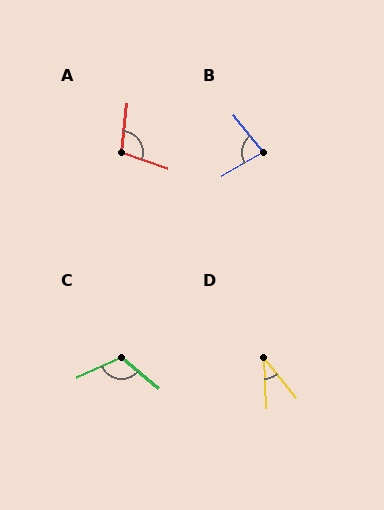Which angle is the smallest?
D, at approximately 36 degrees.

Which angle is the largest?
C, at approximately 116 degrees.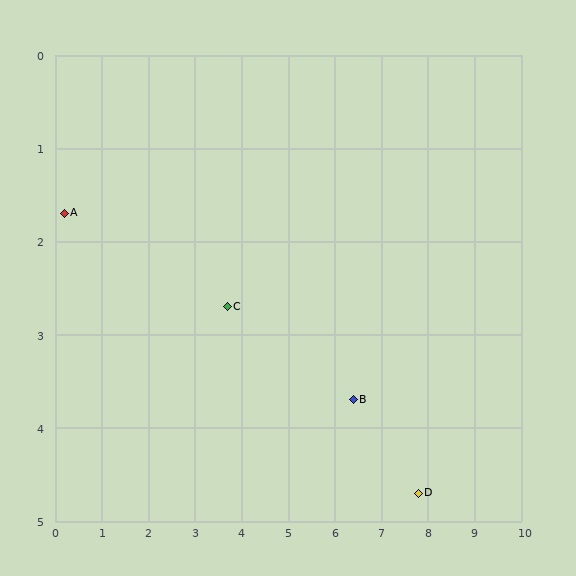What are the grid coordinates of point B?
Point B is at approximately (6.4, 3.7).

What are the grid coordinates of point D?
Point D is at approximately (7.8, 4.7).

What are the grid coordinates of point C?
Point C is at approximately (3.7, 2.7).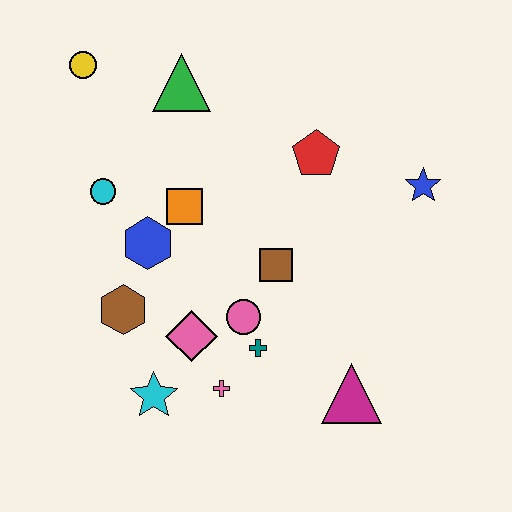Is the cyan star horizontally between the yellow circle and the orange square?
Yes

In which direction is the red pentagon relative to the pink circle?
The red pentagon is above the pink circle.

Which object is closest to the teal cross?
The pink circle is closest to the teal cross.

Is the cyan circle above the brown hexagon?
Yes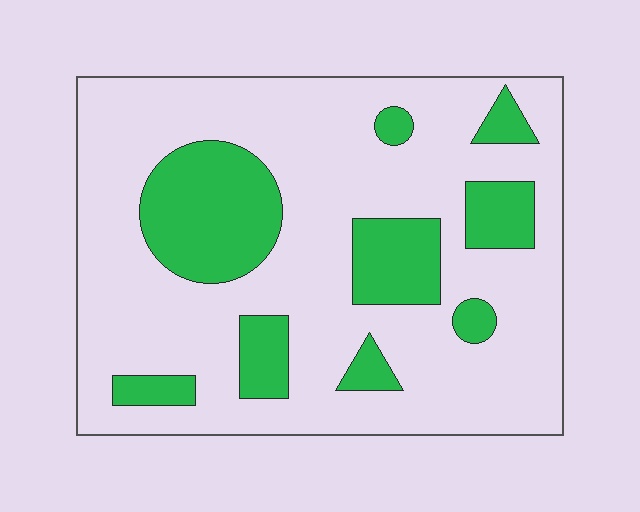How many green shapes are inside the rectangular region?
9.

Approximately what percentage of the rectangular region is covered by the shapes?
Approximately 25%.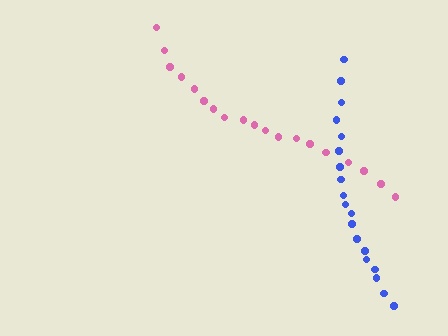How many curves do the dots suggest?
There are 2 distinct paths.